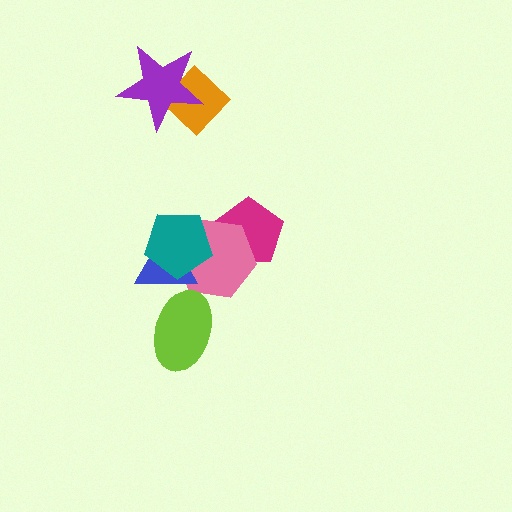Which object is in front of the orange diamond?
The purple star is in front of the orange diamond.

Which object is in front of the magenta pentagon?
The pink hexagon is in front of the magenta pentagon.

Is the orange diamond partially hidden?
Yes, it is partially covered by another shape.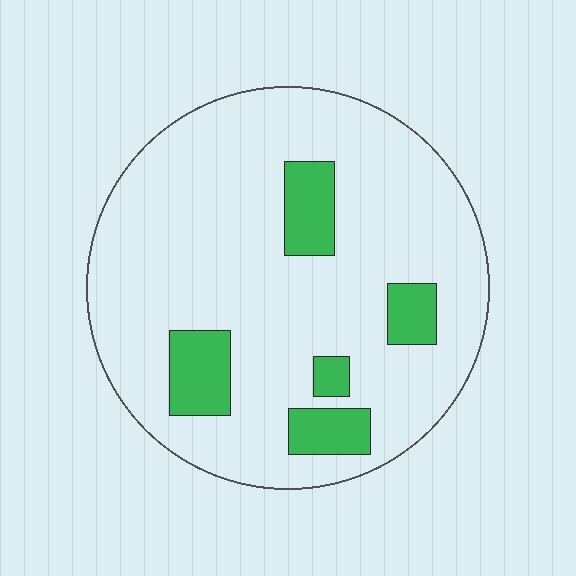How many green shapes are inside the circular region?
5.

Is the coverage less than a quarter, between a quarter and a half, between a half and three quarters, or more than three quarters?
Less than a quarter.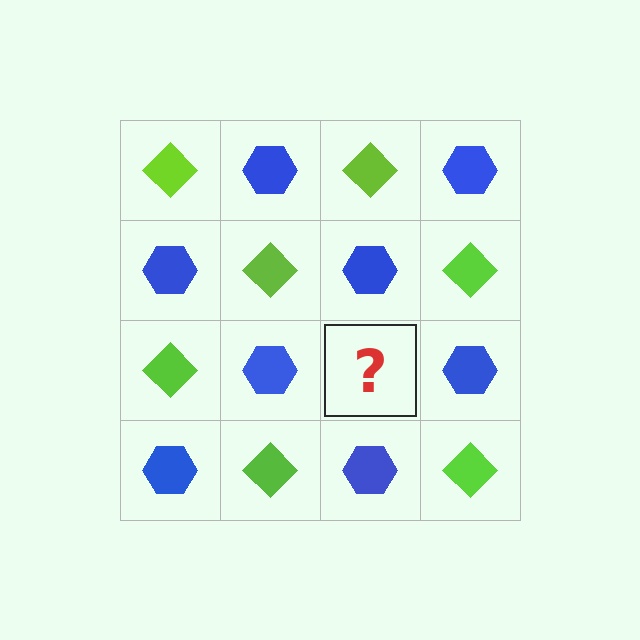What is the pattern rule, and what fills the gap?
The rule is that it alternates lime diamond and blue hexagon in a checkerboard pattern. The gap should be filled with a lime diamond.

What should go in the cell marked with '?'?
The missing cell should contain a lime diamond.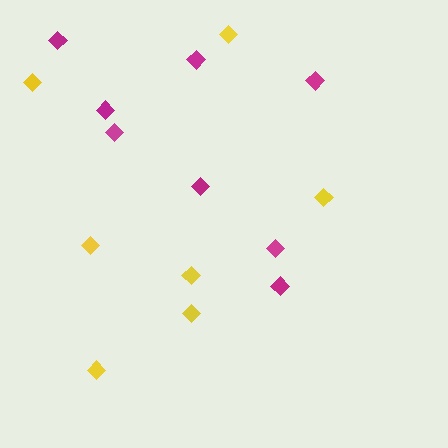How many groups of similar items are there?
There are 2 groups: one group of yellow diamonds (7) and one group of magenta diamonds (8).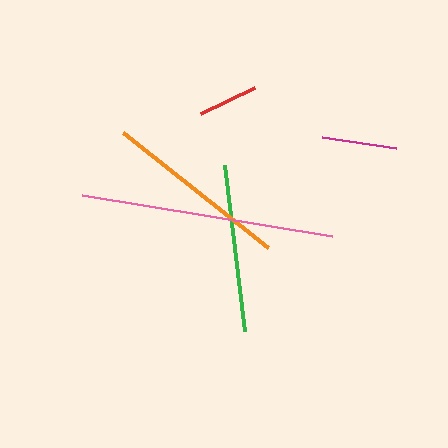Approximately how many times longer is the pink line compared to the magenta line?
The pink line is approximately 3.4 times the length of the magenta line.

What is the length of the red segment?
The red segment is approximately 60 pixels long.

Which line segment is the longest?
The pink line is the longest at approximately 254 pixels.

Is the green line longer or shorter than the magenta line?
The green line is longer than the magenta line.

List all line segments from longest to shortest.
From longest to shortest: pink, orange, green, magenta, red.